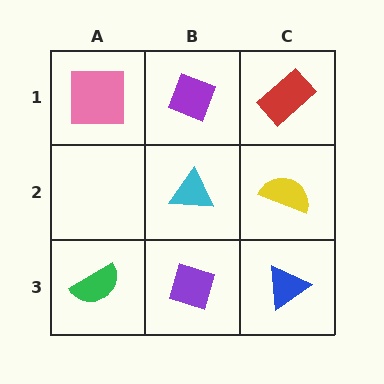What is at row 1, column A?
A pink square.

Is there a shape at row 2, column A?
No, that cell is empty.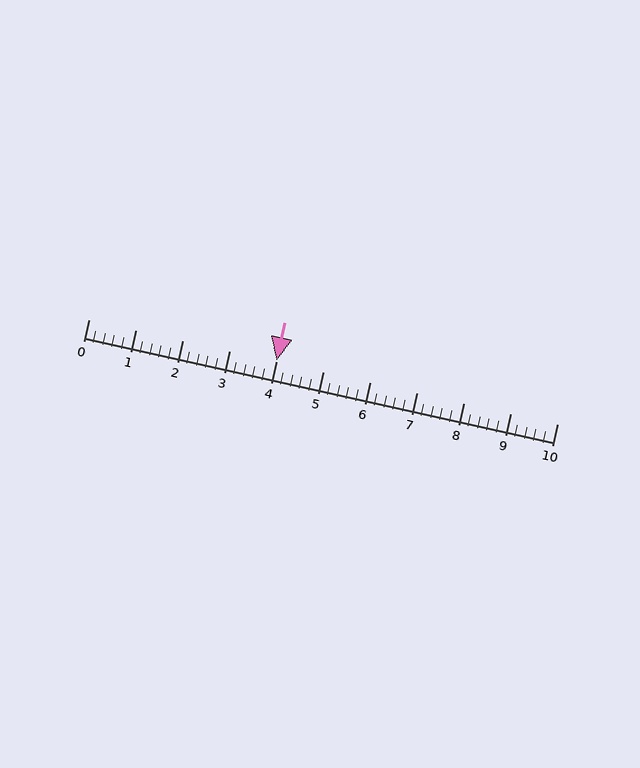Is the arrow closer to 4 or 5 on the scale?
The arrow is closer to 4.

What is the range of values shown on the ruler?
The ruler shows values from 0 to 10.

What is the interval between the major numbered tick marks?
The major tick marks are spaced 1 units apart.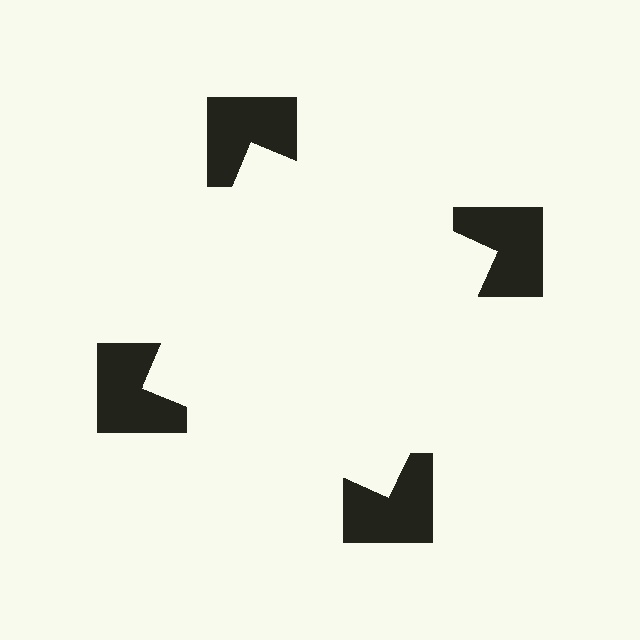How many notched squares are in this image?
There are 4 — one at each vertex of the illusory square.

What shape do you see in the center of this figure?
An illusory square — its edges are inferred from the aligned wedge cuts in the notched squares, not physically drawn.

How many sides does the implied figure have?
4 sides.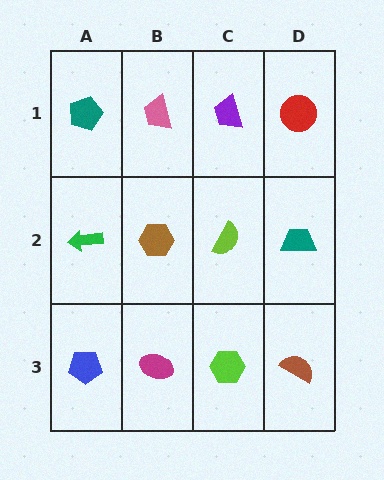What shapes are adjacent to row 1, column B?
A brown hexagon (row 2, column B), a teal pentagon (row 1, column A), a purple trapezoid (row 1, column C).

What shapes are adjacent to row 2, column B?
A pink trapezoid (row 1, column B), a magenta ellipse (row 3, column B), a green arrow (row 2, column A), a lime semicircle (row 2, column C).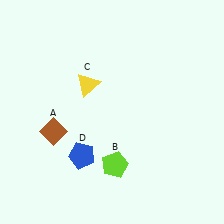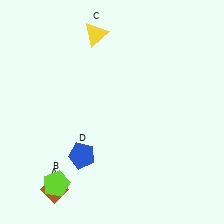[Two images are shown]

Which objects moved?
The objects that moved are: the brown diamond (A), the lime pentagon (B), the yellow triangle (C).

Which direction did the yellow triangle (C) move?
The yellow triangle (C) moved up.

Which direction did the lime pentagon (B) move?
The lime pentagon (B) moved left.